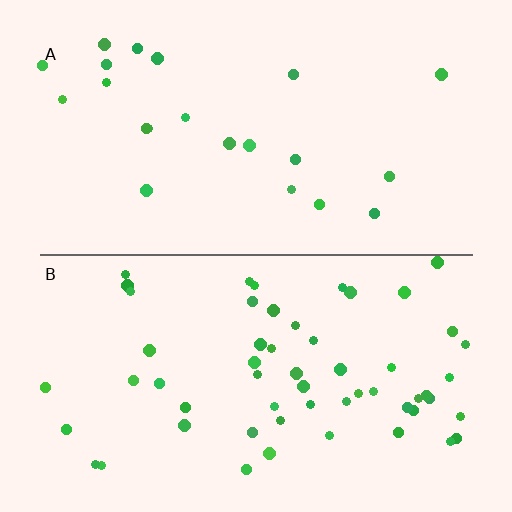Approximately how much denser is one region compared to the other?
Approximately 2.6× — region B over region A.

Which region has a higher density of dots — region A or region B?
B (the bottom).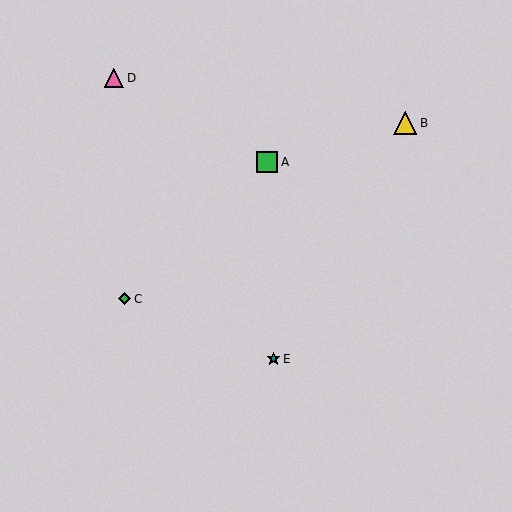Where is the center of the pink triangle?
The center of the pink triangle is at (114, 78).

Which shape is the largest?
The yellow triangle (labeled B) is the largest.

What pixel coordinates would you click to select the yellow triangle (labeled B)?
Click at (405, 123) to select the yellow triangle B.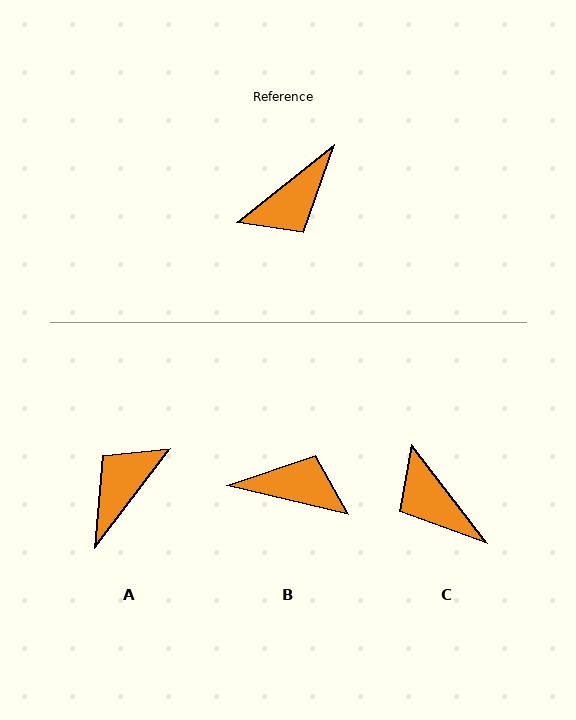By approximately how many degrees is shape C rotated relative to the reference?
Approximately 91 degrees clockwise.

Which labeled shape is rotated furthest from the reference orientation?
A, about 166 degrees away.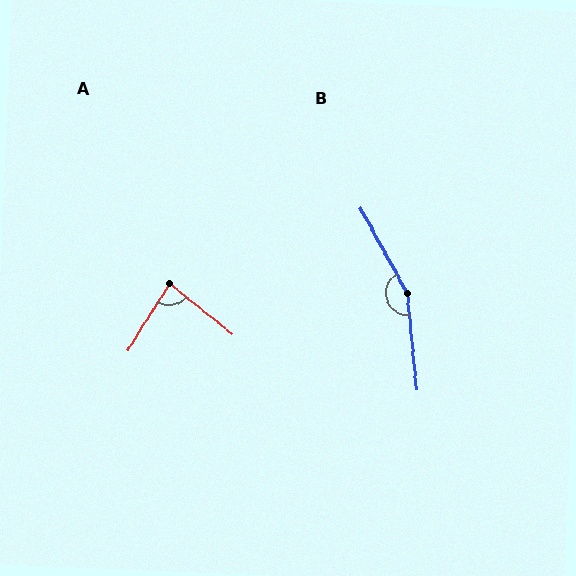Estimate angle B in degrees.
Approximately 157 degrees.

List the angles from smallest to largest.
A (83°), B (157°).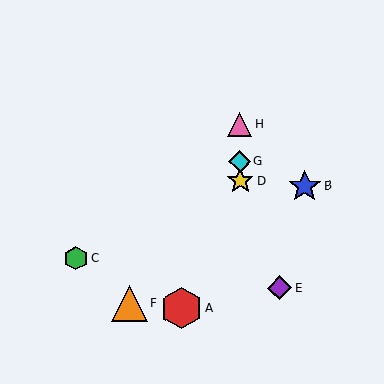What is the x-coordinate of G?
Object G is at x≈240.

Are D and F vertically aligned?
No, D is at x≈240 and F is at x≈129.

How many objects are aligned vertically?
3 objects (D, G, H) are aligned vertically.